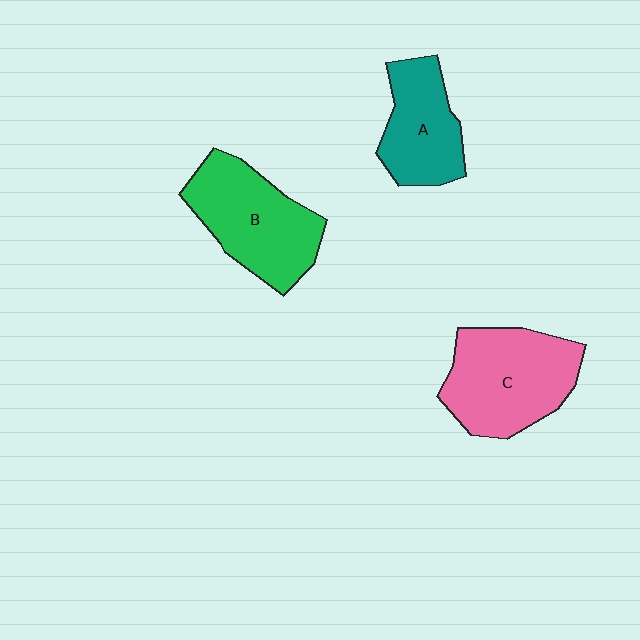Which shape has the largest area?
Shape C (pink).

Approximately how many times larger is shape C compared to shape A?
Approximately 1.4 times.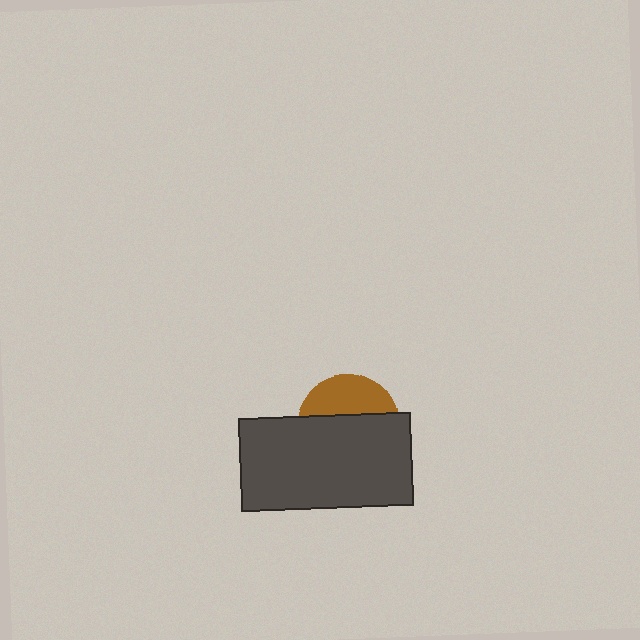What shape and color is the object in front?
The object in front is a dark gray rectangle.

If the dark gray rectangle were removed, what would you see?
You would see the complete brown circle.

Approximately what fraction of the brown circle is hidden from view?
Roughly 64% of the brown circle is hidden behind the dark gray rectangle.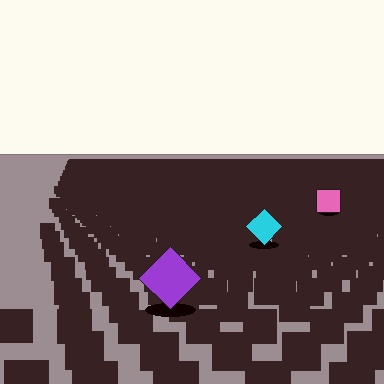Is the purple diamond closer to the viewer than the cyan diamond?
Yes. The purple diamond is closer — you can tell from the texture gradient: the ground texture is coarser near it.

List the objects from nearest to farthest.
From nearest to farthest: the purple diamond, the cyan diamond, the pink square.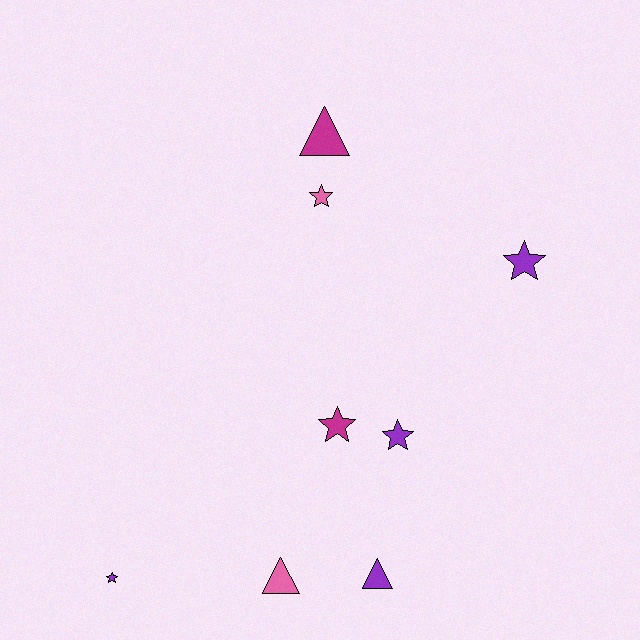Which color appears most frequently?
Purple, with 4 objects.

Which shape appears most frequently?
Star, with 5 objects.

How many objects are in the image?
There are 8 objects.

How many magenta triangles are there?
There is 1 magenta triangle.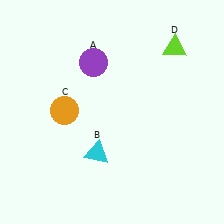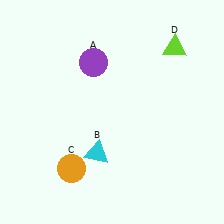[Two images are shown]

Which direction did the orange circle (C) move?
The orange circle (C) moved down.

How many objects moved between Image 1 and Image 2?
1 object moved between the two images.